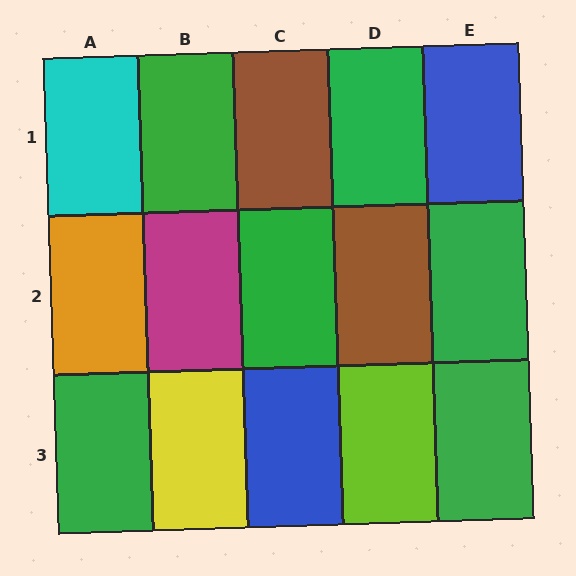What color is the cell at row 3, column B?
Yellow.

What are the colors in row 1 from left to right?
Cyan, green, brown, green, blue.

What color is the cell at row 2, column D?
Brown.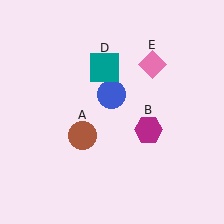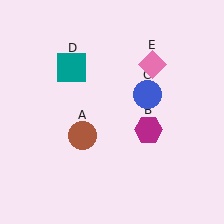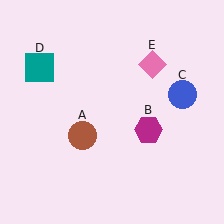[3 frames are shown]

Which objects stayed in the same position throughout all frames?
Brown circle (object A) and magenta hexagon (object B) and pink diamond (object E) remained stationary.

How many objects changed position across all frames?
2 objects changed position: blue circle (object C), teal square (object D).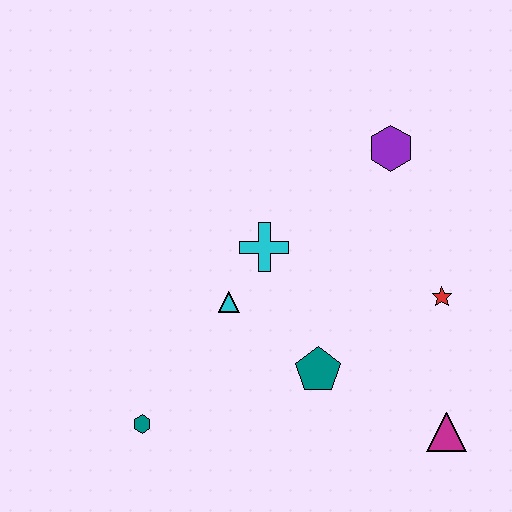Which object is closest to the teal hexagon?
The cyan triangle is closest to the teal hexagon.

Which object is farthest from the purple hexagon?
The teal hexagon is farthest from the purple hexagon.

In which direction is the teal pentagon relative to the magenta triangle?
The teal pentagon is to the left of the magenta triangle.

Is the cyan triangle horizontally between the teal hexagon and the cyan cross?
Yes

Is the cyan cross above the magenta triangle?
Yes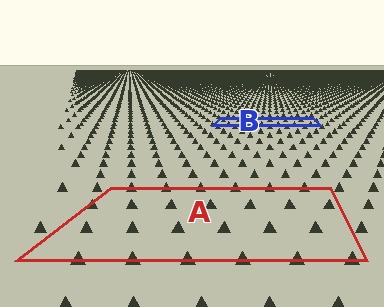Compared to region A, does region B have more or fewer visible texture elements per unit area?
Region B has more texture elements per unit area — they are packed more densely because it is farther away.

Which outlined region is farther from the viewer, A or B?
Region B is farther from the viewer — the texture elements inside it appear smaller and more densely packed.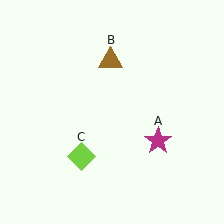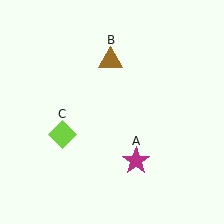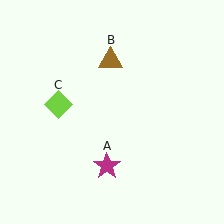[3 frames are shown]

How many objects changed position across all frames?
2 objects changed position: magenta star (object A), lime diamond (object C).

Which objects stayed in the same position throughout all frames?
Brown triangle (object B) remained stationary.